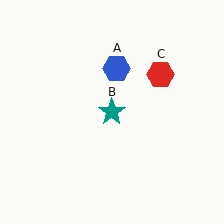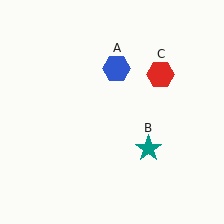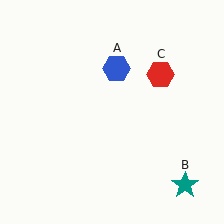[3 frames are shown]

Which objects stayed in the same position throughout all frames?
Blue hexagon (object A) and red hexagon (object C) remained stationary.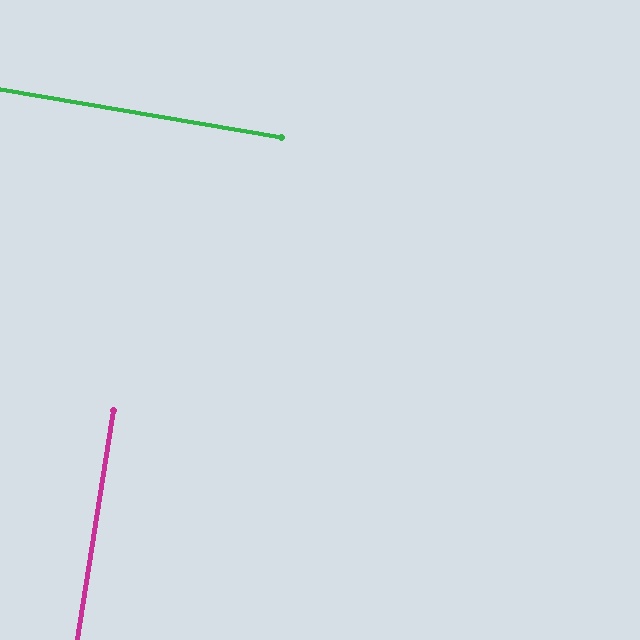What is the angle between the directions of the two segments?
Approximately 89 degrees.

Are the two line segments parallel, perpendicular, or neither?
Perpendicular — they meet at approximately 89°.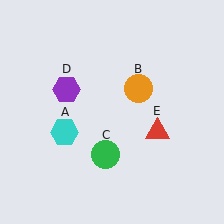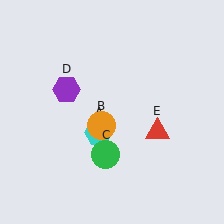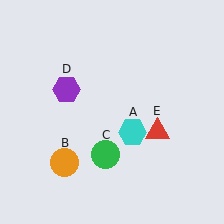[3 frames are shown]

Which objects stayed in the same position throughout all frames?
Green circle (object C) and purple hexagon (object D) and red triangle (object E) remained stationary.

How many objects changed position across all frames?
2 objects changed position: cyan hexagon (object A), orange circle (object B).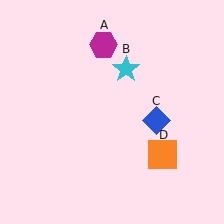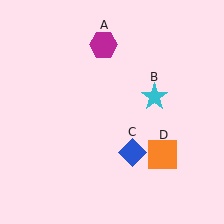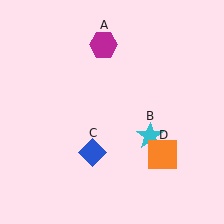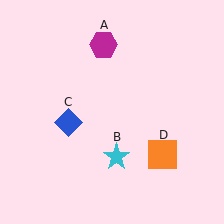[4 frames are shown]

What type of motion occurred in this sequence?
The cyan star (object B), blue diamond (object C) rotated clockwise around the center of the scene.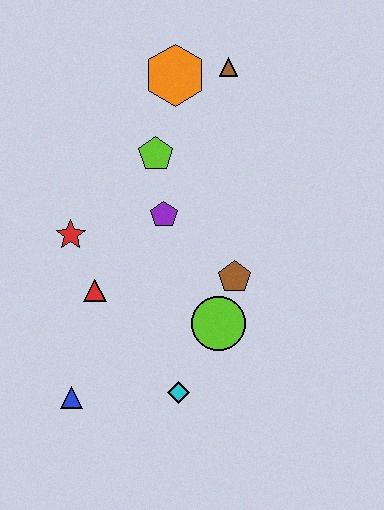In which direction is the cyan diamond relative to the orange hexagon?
The cyan diamond is below the orange hexagon.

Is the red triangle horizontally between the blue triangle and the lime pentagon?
Yes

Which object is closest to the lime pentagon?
The purple pentagon is closest to the lime pentagon.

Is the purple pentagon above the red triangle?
Yes